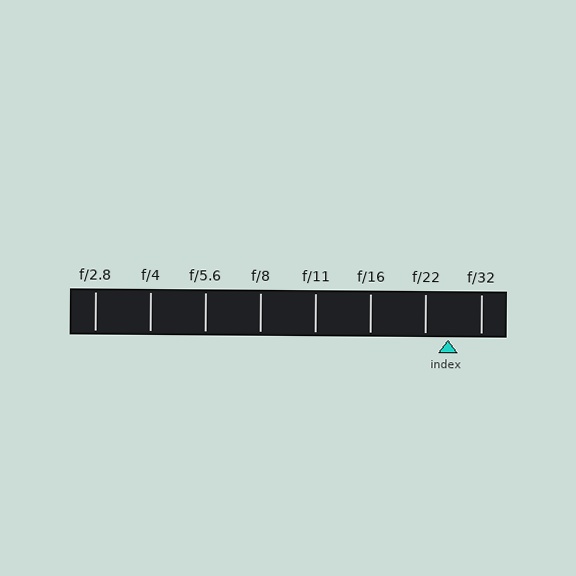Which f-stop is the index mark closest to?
The index mark is closest to f/22.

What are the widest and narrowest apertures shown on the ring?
The widest aperture shown is f/2.8 and the narrowest is f/32.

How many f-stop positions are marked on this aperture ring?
There are 8 f-stop positions marked.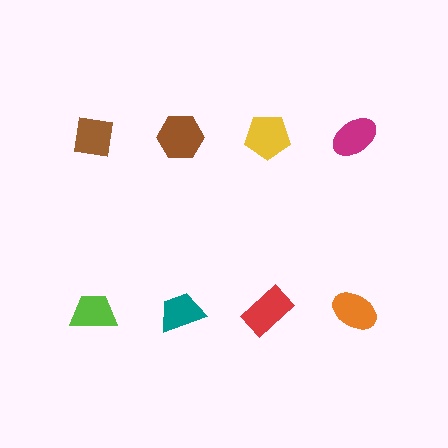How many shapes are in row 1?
4 shapes.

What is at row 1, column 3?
A yellow pentagon.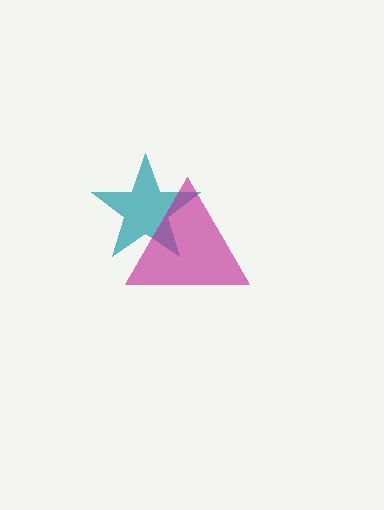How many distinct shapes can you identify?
There are 2 distinct shapes: a teal star, a magenta triangle.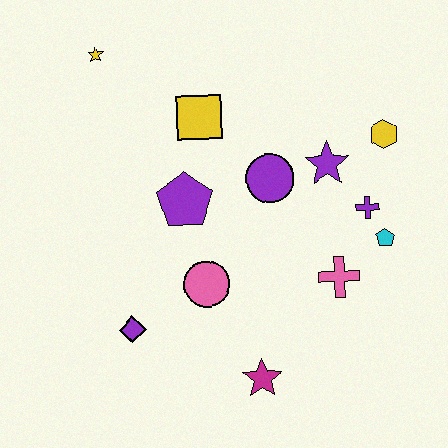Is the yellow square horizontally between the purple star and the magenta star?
No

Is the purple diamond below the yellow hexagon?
Yes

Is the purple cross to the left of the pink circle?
No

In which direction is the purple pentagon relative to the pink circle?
The purple pentagon is above the pink circle.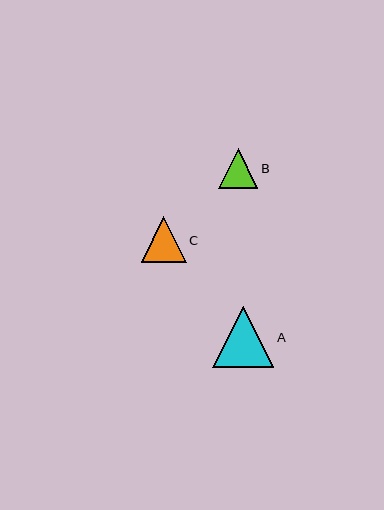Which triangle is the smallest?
Triangle B is the smallest with a size of approximately 39 pixels.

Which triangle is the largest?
Triangle A is the largest with a size of approximately 61 pixels.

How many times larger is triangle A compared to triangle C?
Triangle A is approximately 1.3 times the size of triangle C.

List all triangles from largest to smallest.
From largest to smallest: A, C, B.